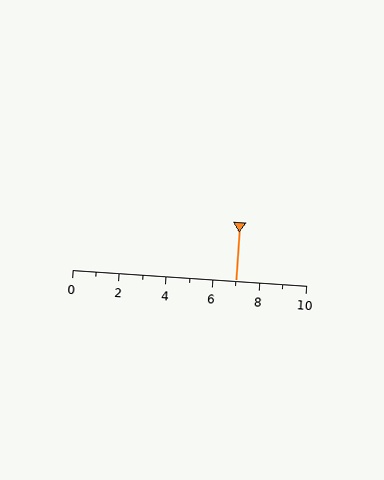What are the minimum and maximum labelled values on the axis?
The axis runs from 0 to 10.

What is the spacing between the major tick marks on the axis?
The major ticks are spaced 2 apart.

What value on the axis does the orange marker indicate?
The marker indicates approximately 7.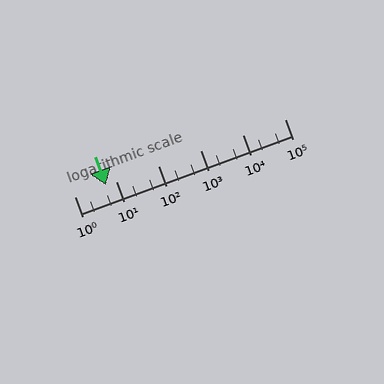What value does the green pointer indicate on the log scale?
The pointer indicates approximately 5.6.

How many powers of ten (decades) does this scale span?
The scale spans 5 decades, from 1 to 100000.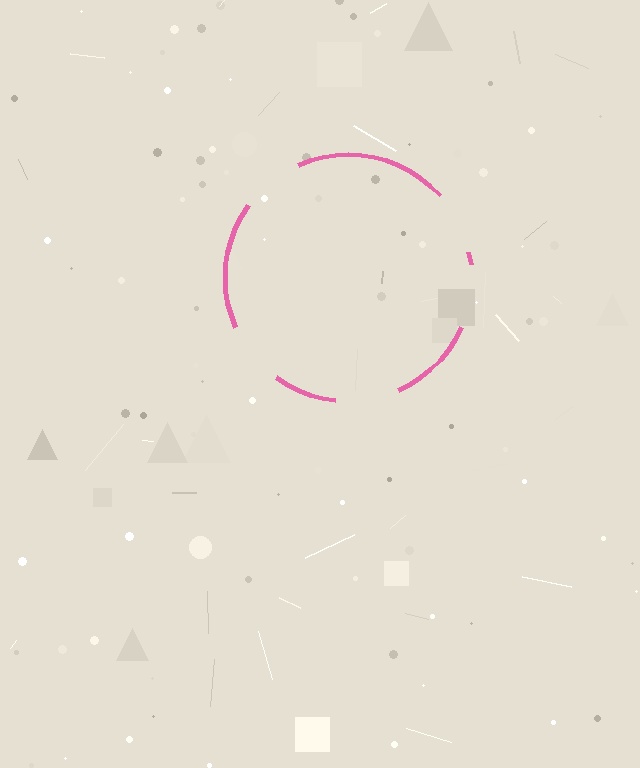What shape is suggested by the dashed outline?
The dashed outline suggests a circle.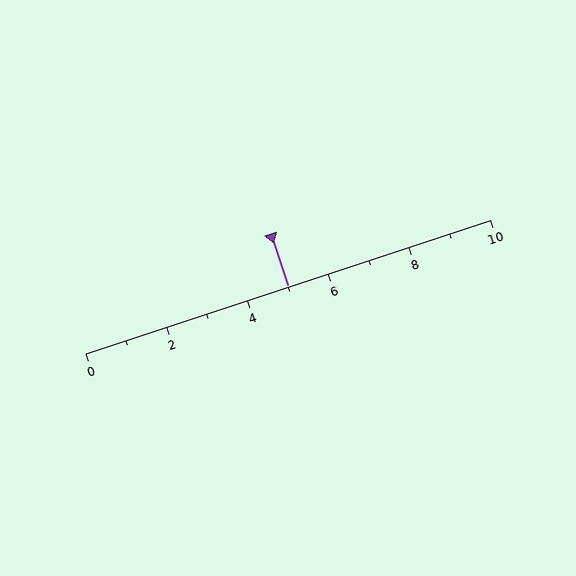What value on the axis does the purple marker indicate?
The marker indicates approximately 5.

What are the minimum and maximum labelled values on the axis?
The axis runs from 0 to 10.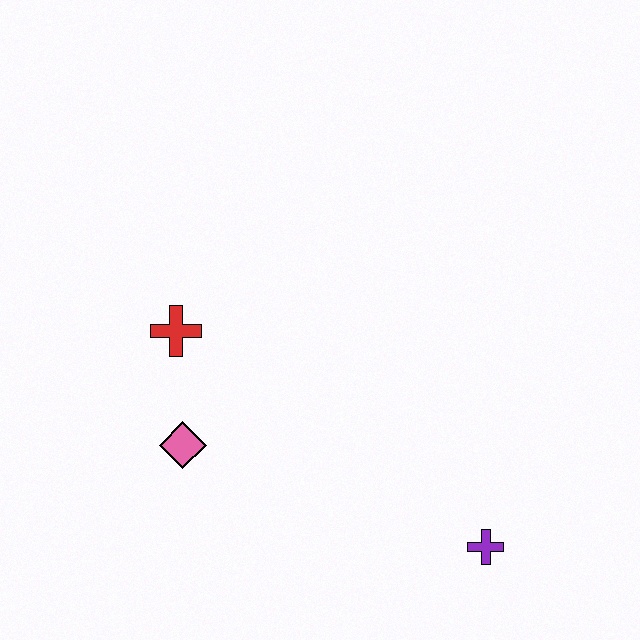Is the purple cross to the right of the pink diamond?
Yes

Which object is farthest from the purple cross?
The red cross is farthest from the purple cross.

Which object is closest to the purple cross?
The pink diamond is closest to the purple cross.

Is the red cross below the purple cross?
No